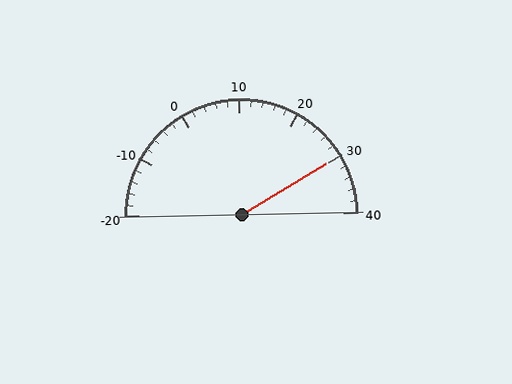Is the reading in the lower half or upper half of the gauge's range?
The reading is in the upper half of the range (-20 to 40).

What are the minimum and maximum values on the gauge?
The gauge ranges from -20 to 40.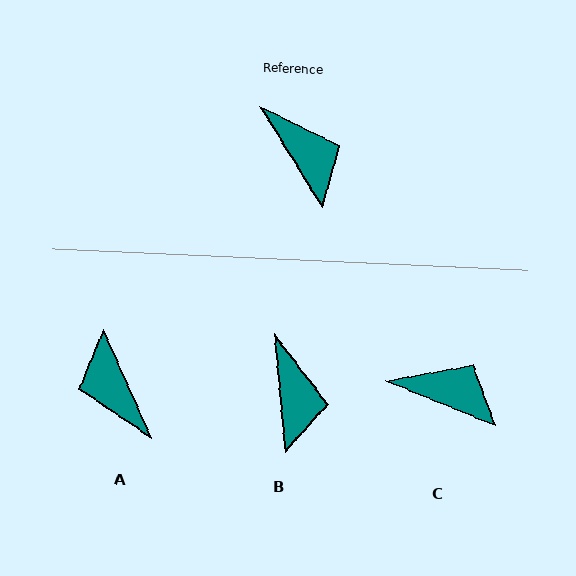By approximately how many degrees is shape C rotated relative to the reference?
Approximately 36 degrees counter-clockwise.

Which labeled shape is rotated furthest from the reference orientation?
A, about 172 degrees away.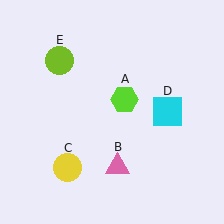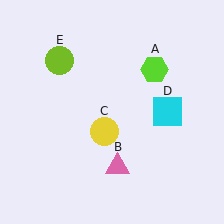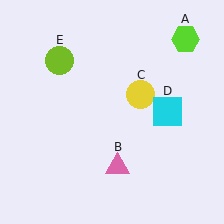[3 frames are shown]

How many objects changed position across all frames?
2 objects changed position: lime hexagon (object A), yellow circle (object C).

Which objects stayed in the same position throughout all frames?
Pink triangle (object B) and cyan square (object D) and lime circle (object E) remained stationary.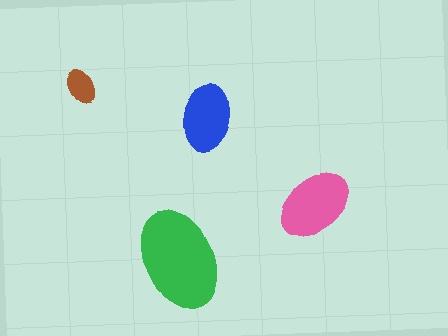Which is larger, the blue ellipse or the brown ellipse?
The blue one.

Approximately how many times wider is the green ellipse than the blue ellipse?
About 1.5 times wider.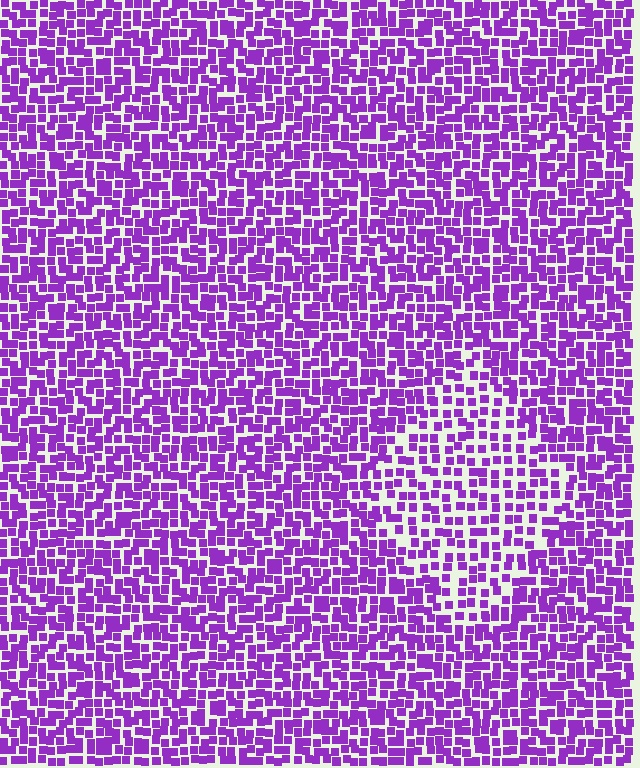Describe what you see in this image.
The image contains small purple elements arranged at two different densities. A diamond-shaped region is visible where the elements are less densely packed than the surrounding area.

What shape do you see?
I see a diamond.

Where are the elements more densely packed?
The elements are more densely packed outside the diamond boundary.